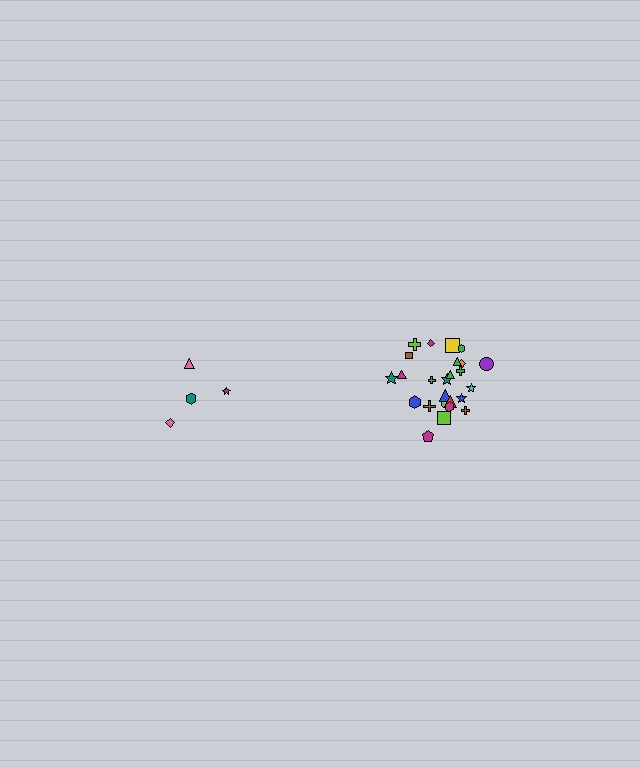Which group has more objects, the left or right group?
The right group.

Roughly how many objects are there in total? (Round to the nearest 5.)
Roughly 30 objects in total.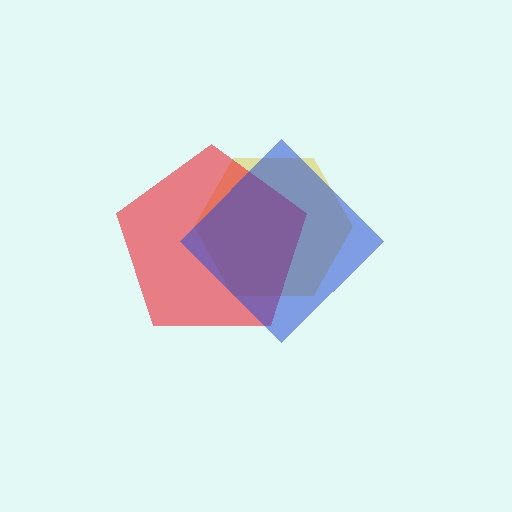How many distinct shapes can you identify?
There are 3 distinct shapes: a yellow hexagon, a red pentagon, a blue diamond.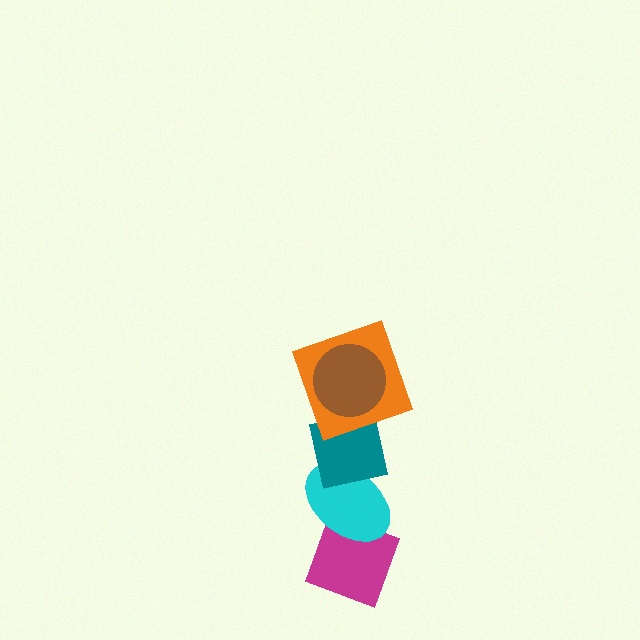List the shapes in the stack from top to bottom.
From top to bottom: the brown circle, the orange square, the teal square, the cyan ellipse, the magenta diamond.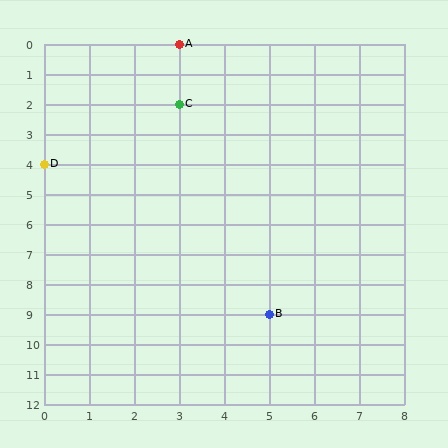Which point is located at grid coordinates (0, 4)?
Point D is at (0, 4).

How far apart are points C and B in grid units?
Points C and B are 2 columns and 7 rows apart (about 7.3 grid units diagonally).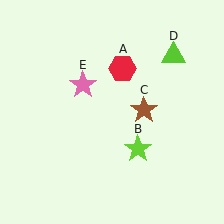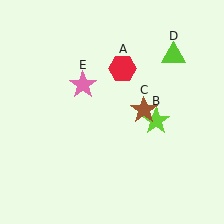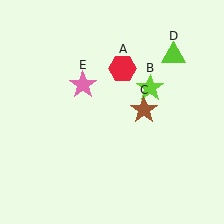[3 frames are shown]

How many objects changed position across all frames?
1 object changed position: lime star (object B).